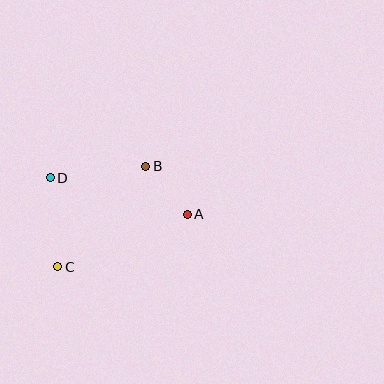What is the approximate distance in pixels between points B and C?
The distance between B and C is approximately 133 pixels.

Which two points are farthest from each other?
Points A and D are farthest from each other.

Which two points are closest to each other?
Points A and B are closest to each other.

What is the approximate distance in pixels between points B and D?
The distance between B and D is approximately 96 pixels.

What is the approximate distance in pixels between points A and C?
The distance between A and C is approximately 140 pixels.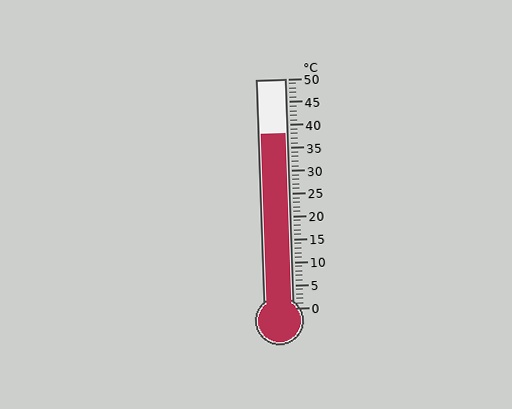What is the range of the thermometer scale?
The thermometer scale ranges from 0°C to 50°C.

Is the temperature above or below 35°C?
The temperature is above 35°C.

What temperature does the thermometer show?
The thermometer shows approximately 38°C.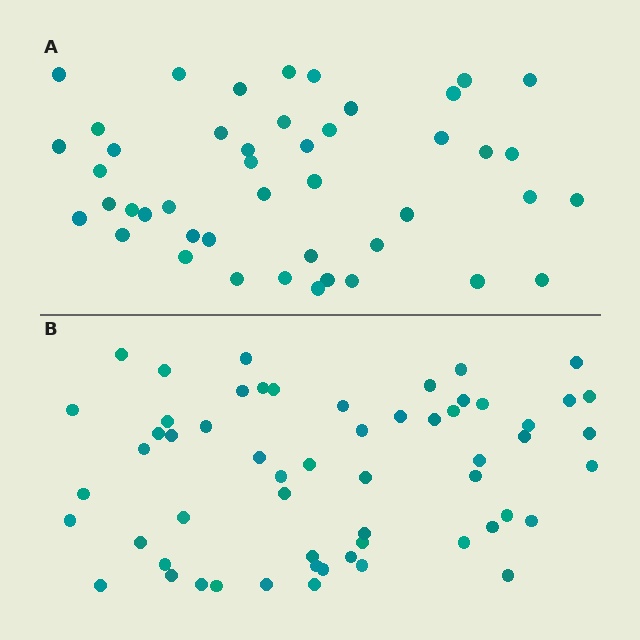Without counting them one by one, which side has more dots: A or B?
Region B (the bottom region) has more dots.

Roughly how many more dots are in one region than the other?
Region B has approximately 15 more dots than region A.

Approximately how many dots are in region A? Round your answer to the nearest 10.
About 40 dots. (The exact count is 45, which rounds to 40.)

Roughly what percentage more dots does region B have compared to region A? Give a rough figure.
About 30% more.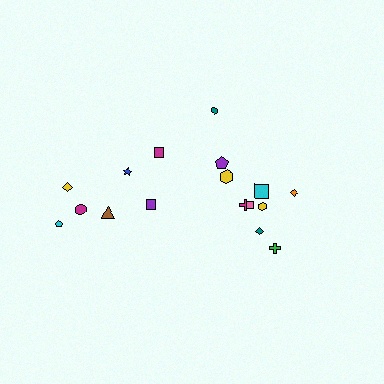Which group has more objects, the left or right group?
The right group.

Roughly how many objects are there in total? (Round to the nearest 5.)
Roughly 15 objects in total.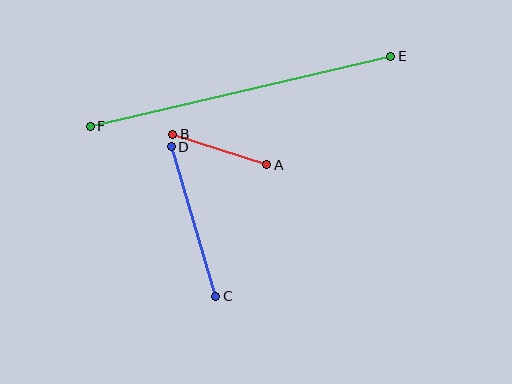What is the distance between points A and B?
The distance is approximately 99 pixels.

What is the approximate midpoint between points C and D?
The midpoint is at approximately (194, 222) pixels.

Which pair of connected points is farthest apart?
Points E and F are farthest apart.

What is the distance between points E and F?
The distance is approximately 308 pixels.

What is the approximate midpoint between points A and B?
The midpoint is at approximately (220, 150) pixels.